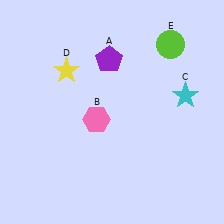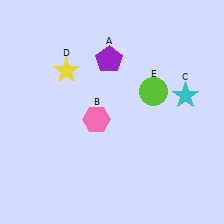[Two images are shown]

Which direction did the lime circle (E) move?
The lime circle (E) moved down.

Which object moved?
The lime circle (E) moved down.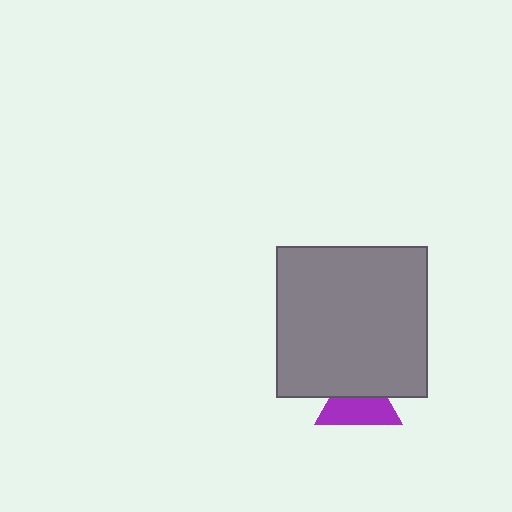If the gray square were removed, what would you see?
You would see the complete purple triangle.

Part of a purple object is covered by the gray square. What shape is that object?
It is a triangle.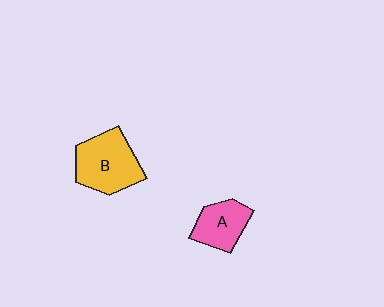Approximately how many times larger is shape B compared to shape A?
Approximately 1.5 times.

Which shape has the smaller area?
Shape A (pink).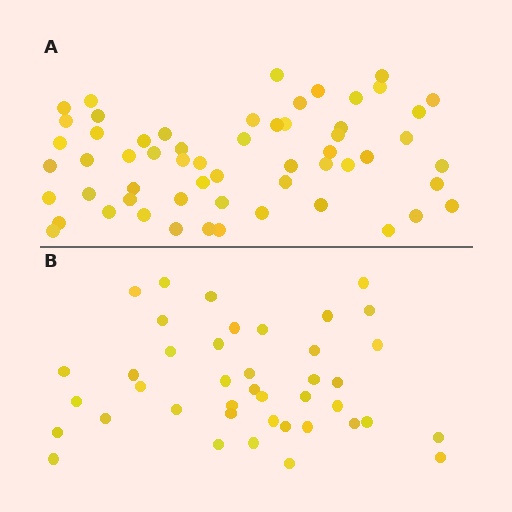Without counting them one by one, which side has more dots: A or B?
Region A (the top region) has more dots.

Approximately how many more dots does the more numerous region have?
Region A has approximately 15 more dots than region B.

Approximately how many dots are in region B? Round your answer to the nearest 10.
About 40 dots. (The exact count is 41, which rounds to 40.)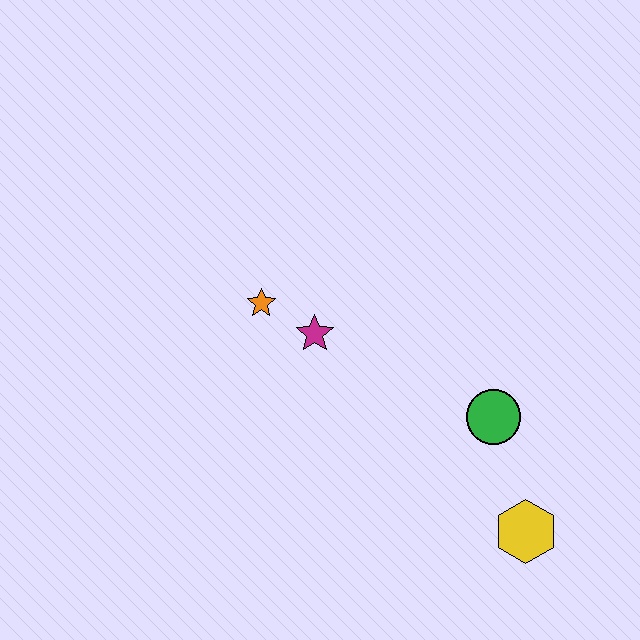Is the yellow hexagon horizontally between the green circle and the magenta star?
No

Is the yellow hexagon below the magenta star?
Yes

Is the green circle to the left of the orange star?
No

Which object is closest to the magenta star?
The orange star is closest to the magenta star.